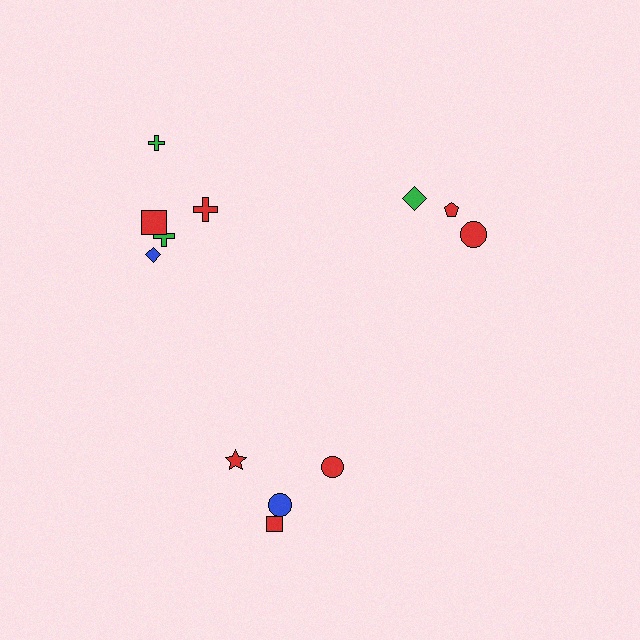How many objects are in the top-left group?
There are 5 objects.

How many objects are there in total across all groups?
There are 12 objects.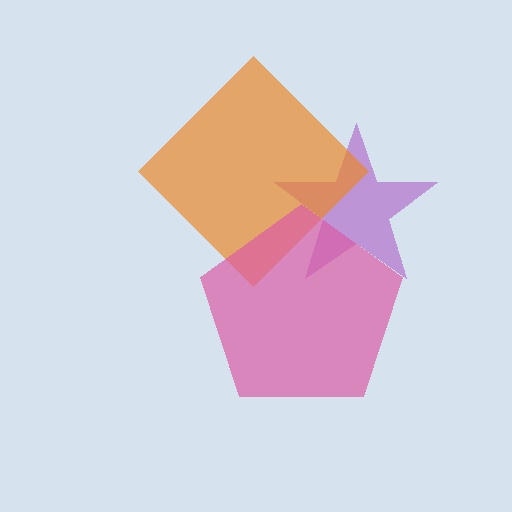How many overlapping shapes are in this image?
There are 3 overlapping shapes in the image.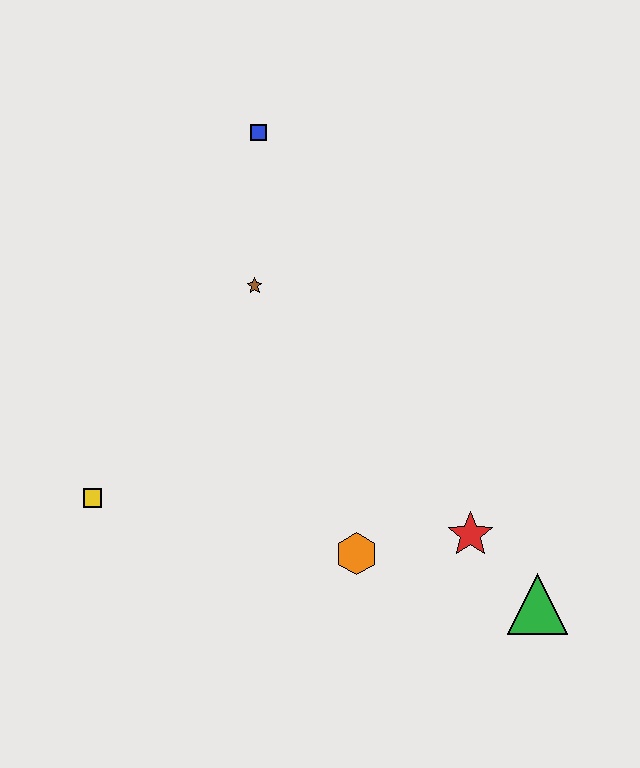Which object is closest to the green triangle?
The red star is closest to the green triangle.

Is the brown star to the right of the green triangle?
No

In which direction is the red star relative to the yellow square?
The red star is to the right of the yellow square.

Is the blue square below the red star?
No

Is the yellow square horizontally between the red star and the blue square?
No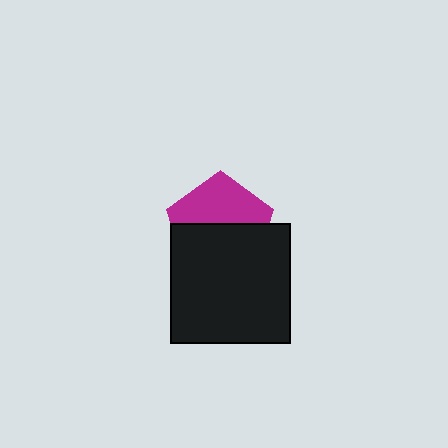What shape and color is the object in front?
The object in front is a black square.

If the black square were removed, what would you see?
You would see the complete magenta pentagon.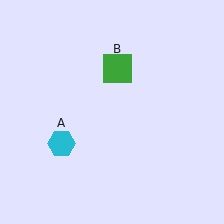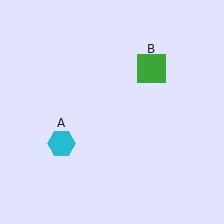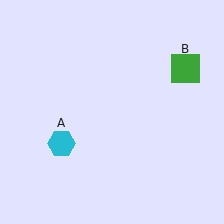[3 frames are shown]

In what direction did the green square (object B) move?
The green square (object B) moved right.